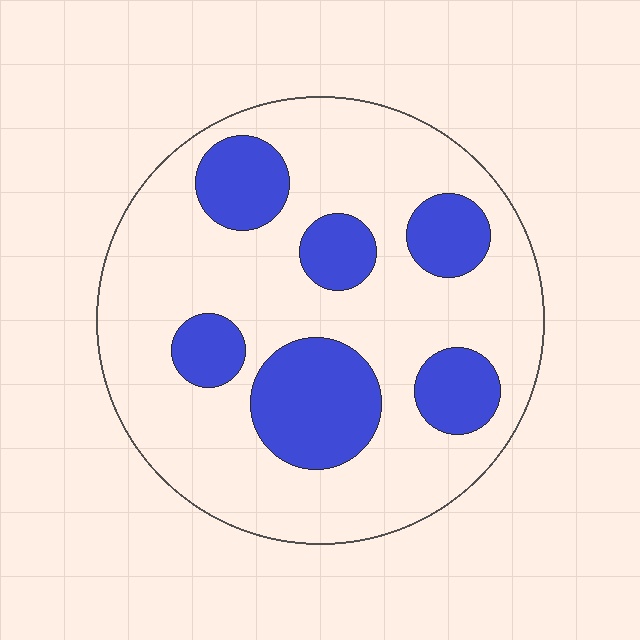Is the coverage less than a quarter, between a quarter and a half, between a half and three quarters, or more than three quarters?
Between a quarter and a half.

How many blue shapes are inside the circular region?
6.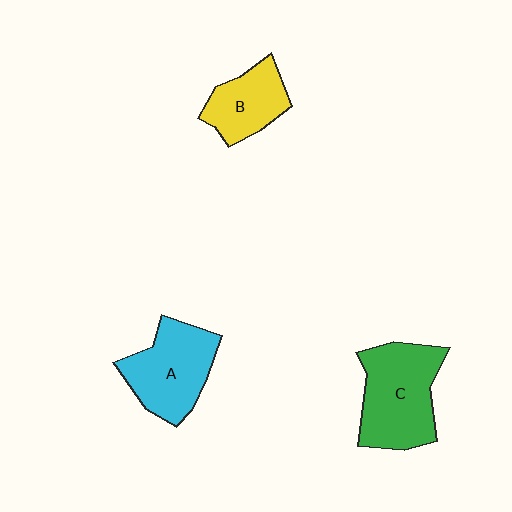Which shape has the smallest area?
Shape B (yellow).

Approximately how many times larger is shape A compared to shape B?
Approximately 1.4 times.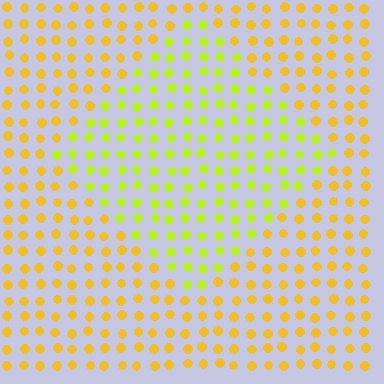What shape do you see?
I see a diamond.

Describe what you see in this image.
The image is filled with small yellow elements in a uniform arrangement. A diamond-shaped region is visible where the elements are tinted to a slightly different hue, forming a subtle color boundary.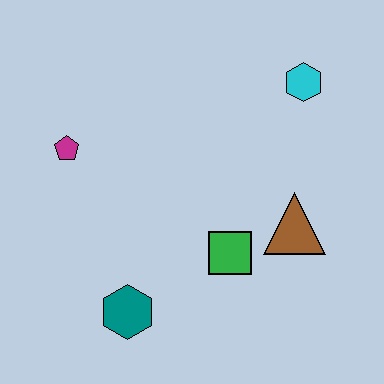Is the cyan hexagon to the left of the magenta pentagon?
No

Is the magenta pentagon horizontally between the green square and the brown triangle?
No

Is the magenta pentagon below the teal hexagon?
No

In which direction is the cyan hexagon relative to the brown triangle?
The cyan hexagon is above the brown triangle.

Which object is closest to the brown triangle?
The green square is closest to the brown triangle.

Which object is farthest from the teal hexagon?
The cyan hexagon is farthest from the teal hexagon.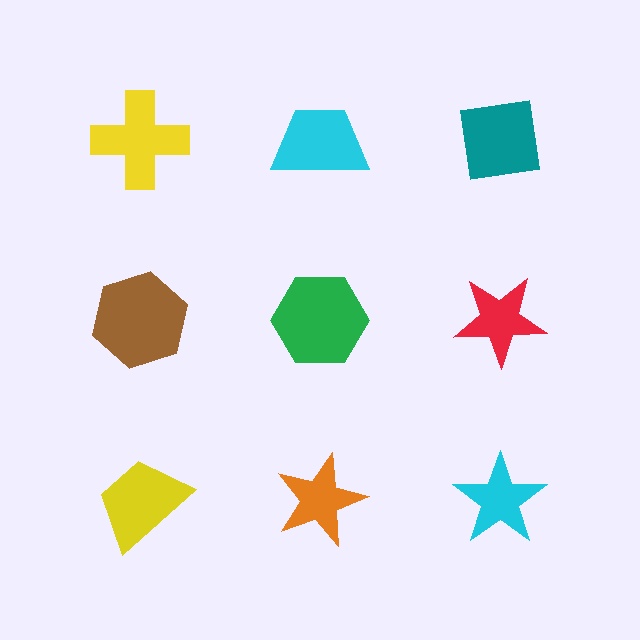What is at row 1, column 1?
A yellow cross.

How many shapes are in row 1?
3 shapes.